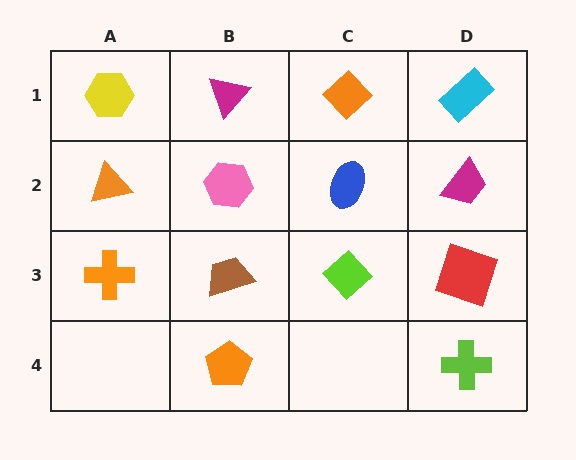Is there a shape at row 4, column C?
No, that cell is empty.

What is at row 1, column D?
A cyan rectangle.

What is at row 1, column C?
An orange diamond.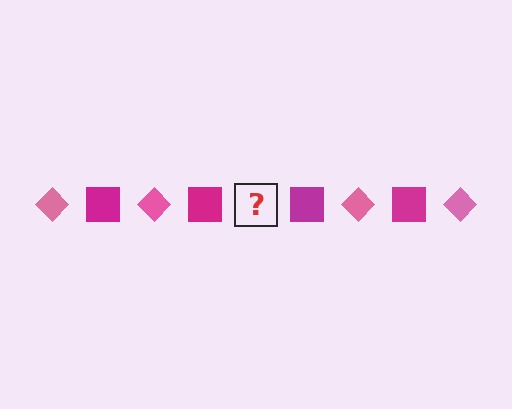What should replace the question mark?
The question mark should be replaced with a pink diamond.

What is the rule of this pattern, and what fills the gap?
The rule is that the pattern alternates between pink diamond and magenta square. The gap should be filled with a pink diamond.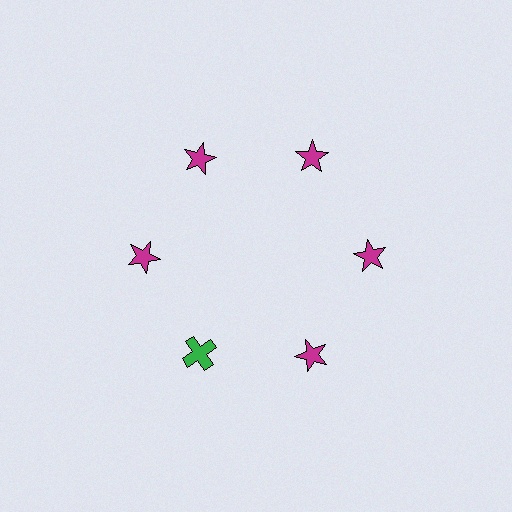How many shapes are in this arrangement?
There are 6 shapes arranged in a ring pattern.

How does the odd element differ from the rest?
It differs in both color (green instead of magenta) and shape (cross instead of star).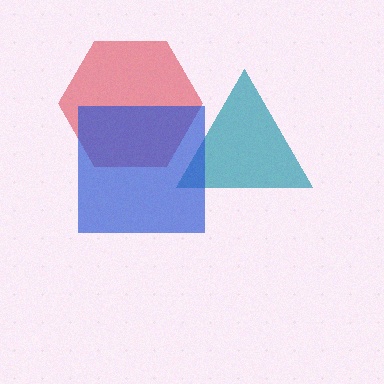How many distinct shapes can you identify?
There are 3 distinct shapes: a teal triangle, a red hexagon, a blue square.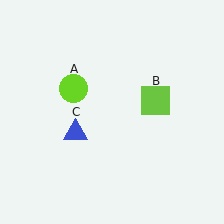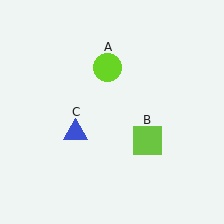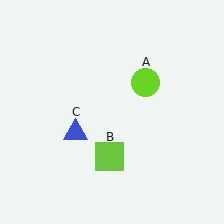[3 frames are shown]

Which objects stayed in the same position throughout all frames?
Blue triangle (object C) remained stationary.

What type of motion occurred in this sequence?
The lime circle (object A), lime square (object B) rotated clockwise around the center of the scene.